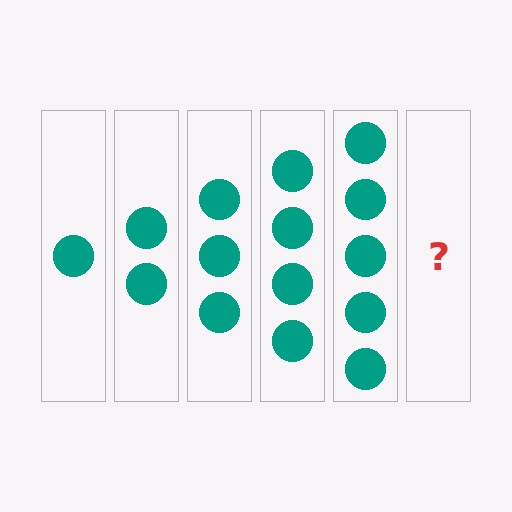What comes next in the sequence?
The next element should be 6 circles.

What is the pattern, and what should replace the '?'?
The pattern is that each step adds one more circle. The '?' should be 6 circles.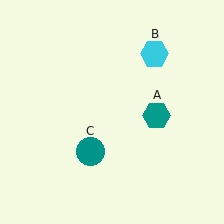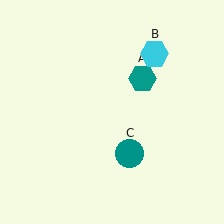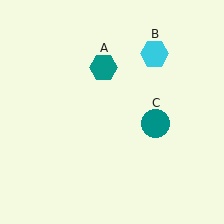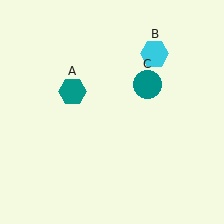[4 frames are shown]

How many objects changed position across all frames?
2 objects changed position: teal hexagon (object A), teal circle (object C).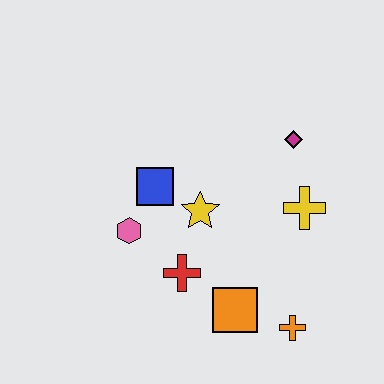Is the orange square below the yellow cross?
Yes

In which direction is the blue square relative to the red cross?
The blue square is above the red cross.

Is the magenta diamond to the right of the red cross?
Yes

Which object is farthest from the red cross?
The magenta diamond is farthest from the red cross.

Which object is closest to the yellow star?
The blue square is closest to the yellow star.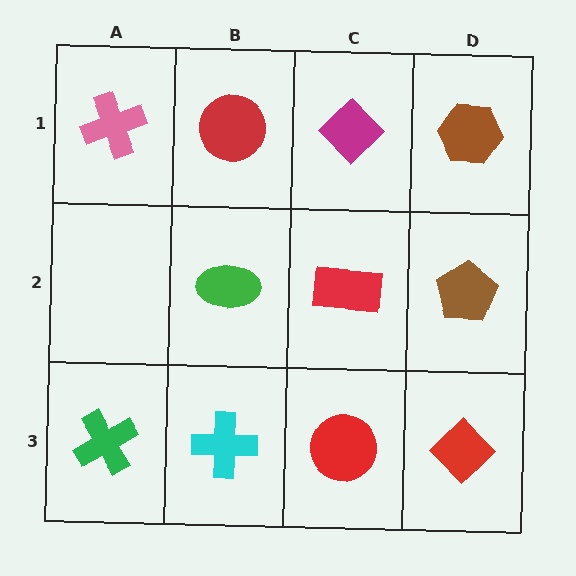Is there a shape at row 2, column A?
No, that cell is empty.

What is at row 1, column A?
A pink cross.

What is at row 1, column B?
A red circle.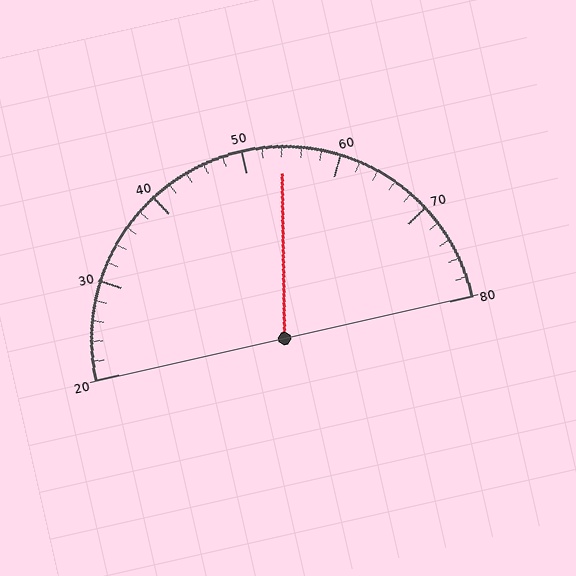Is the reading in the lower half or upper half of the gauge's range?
The reading is in the upper half of the range (20 to 80).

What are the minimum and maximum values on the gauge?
The gauge ranges from 20 to 80.